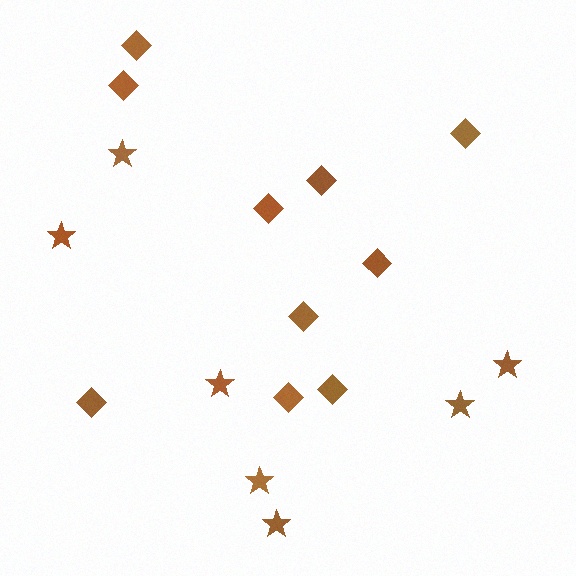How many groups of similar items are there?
There are 2 groups: one group of diamonds (10) and one group of stars (7).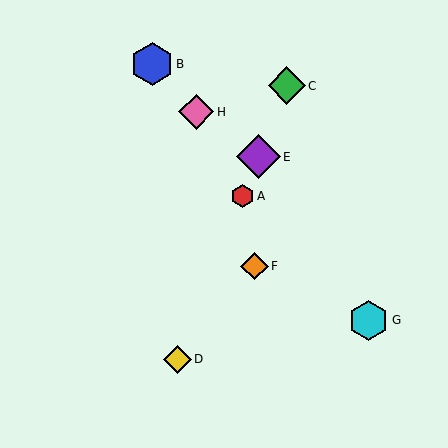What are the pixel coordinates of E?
Object E is at (258, 157).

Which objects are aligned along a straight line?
Objects A, C, D, E are aligned along a straight line.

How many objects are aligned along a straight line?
4 objects (A, C, D, E) are aligned along a straight line.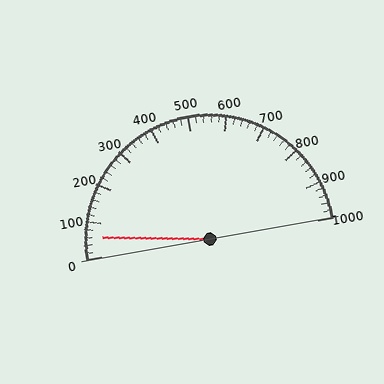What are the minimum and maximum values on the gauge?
The gauge ranges from 0 to 1000.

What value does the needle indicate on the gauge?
The needle indicates approximately 60.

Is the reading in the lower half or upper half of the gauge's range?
The reading is in the lower half of the range (0 to 1000).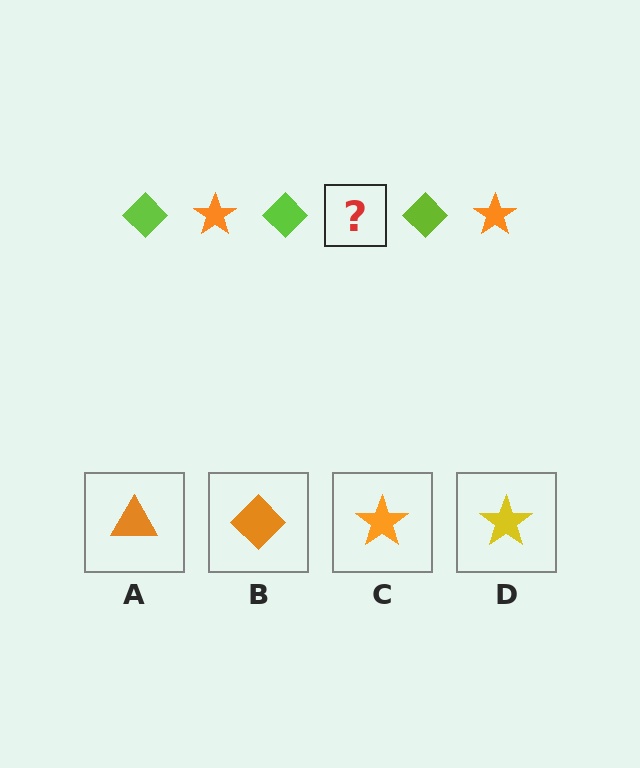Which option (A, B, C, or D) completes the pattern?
C.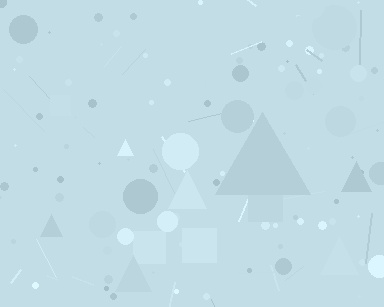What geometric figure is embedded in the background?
A triangle is embedded in the background.